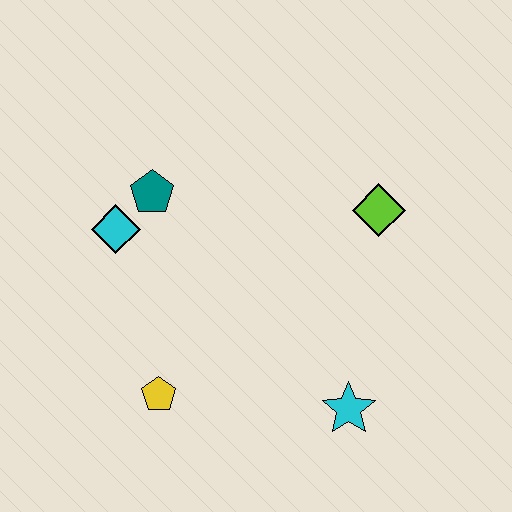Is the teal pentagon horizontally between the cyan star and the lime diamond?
No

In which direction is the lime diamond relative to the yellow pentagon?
The lime diamond is to the right of the yellow pentagon.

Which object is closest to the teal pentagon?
The cyan diamond is closest to the teal pentagon.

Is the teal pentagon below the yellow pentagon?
No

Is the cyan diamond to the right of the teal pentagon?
No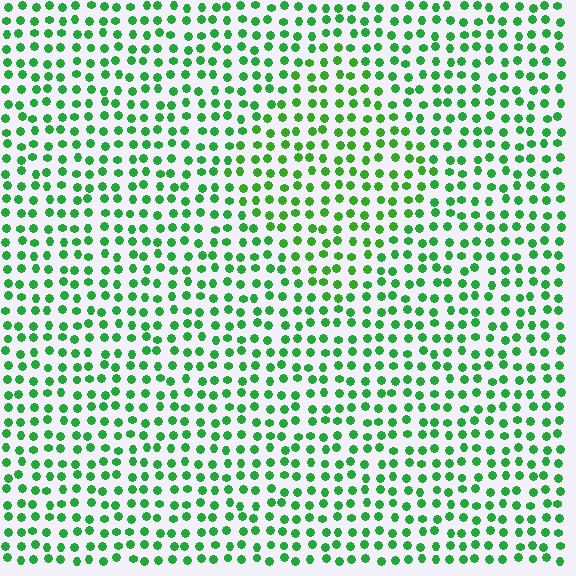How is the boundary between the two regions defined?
The boundary is defined purely by a slight shift in hue (about 18 degrees). Spacing, size, and orientation are identical on both sides.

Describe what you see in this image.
The image is filled with small green elements in a uniform arrangement. A diamond-shaped region is visible where the elements are tinted to a slightly different hue, forming a subtle color boundary.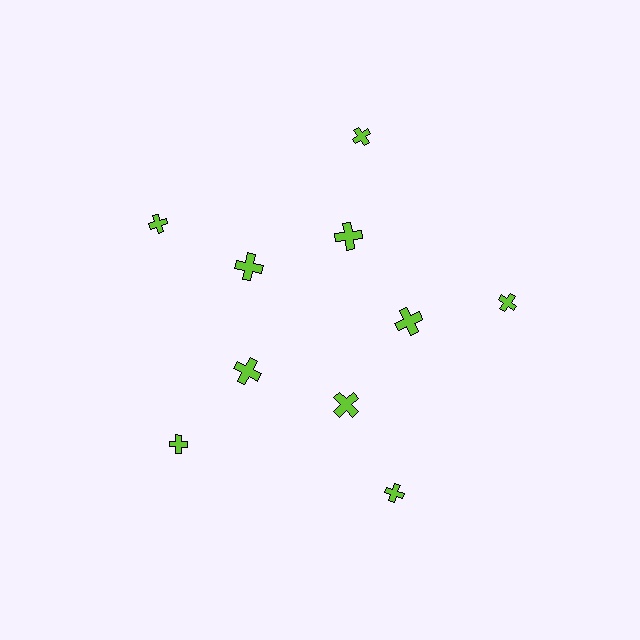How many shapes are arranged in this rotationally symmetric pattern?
There are 10 shapes, arranged in 5 groups of 2.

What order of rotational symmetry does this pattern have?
This pattern has 5-fold rotational symmetry.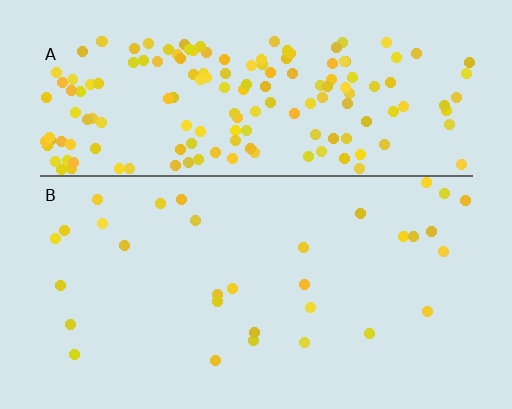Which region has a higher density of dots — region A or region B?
A (the top).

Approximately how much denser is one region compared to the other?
Approximately 5.6× — region A over region B.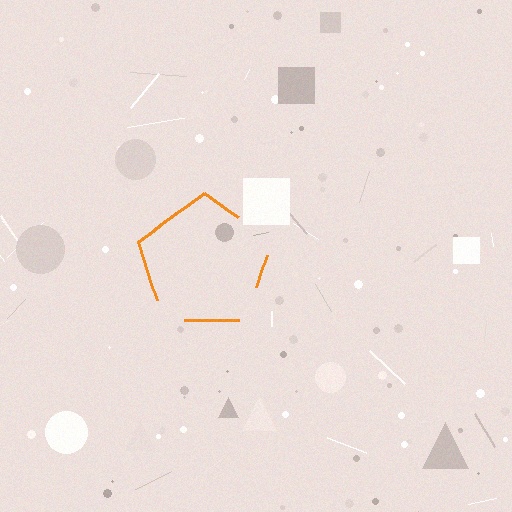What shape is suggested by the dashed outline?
The dashed outline suggests a pentagon.